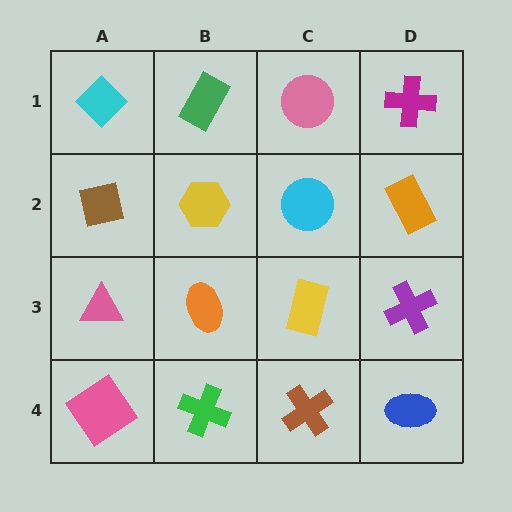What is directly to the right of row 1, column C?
A magenta cross.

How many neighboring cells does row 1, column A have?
2.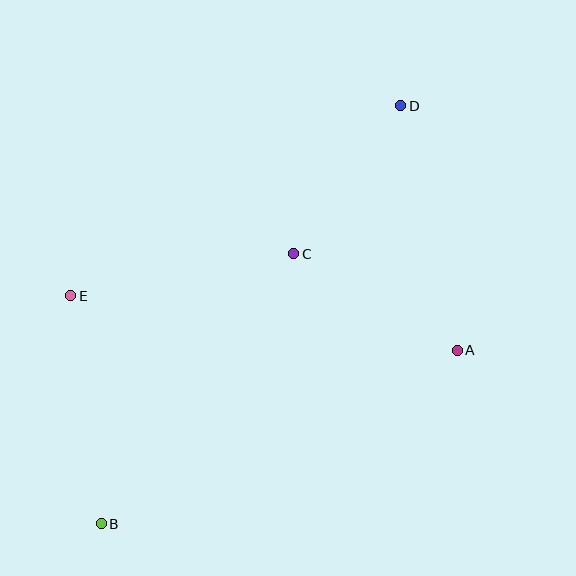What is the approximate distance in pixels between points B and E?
The distance between B and E is approximately 230 pixels.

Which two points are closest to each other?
Points C and D are closest to each other.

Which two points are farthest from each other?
Points B and D are farthest from each other.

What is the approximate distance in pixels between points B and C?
The distance between B and C is approximately 331 pixels.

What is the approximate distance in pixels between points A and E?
The distance between A and E is approximately 391 pixels.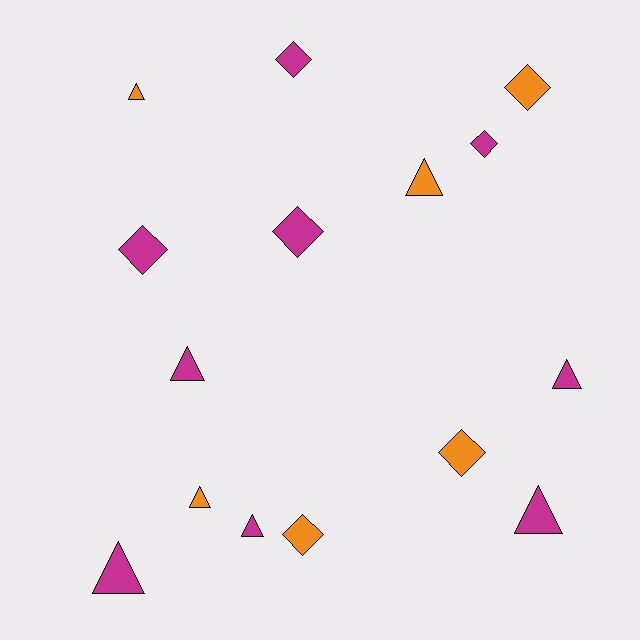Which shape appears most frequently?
Triangle, with 8 objects.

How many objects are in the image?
There are 15 objects.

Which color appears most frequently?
Magenta, with 9 objects.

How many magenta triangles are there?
There are 5 magenta triangles.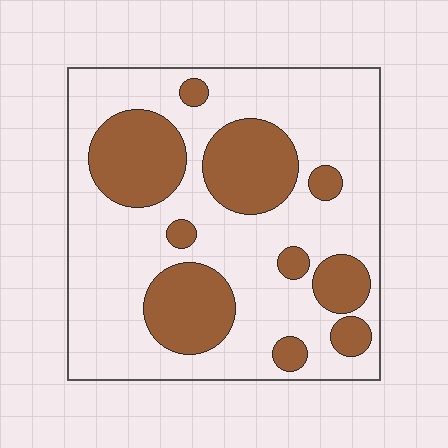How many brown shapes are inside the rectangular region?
10.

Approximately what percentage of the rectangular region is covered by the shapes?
Approximately 30%.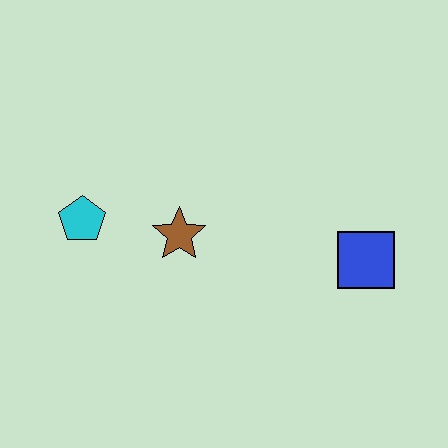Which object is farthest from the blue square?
The cyan pentagon is farthest from the blue square.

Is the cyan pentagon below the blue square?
No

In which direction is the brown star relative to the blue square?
The brown star is to the left of the blue square.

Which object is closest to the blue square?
The brown star is closest to the blue square.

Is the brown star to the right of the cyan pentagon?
Yes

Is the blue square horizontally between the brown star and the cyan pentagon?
No